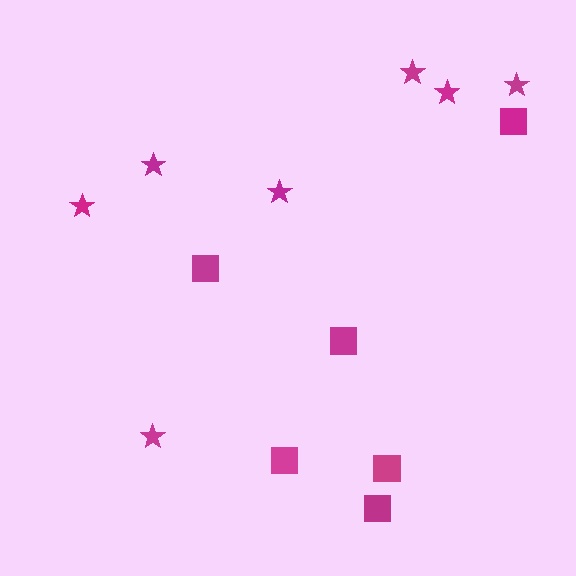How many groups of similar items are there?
There are 2 groups: one group of squares (6) and one group of stars (7).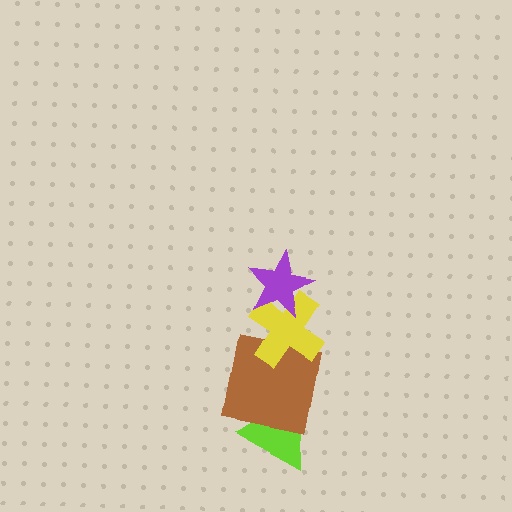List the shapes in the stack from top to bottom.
From top to bottom: the purple star, the yellow cross, the brown square, the lime triangle.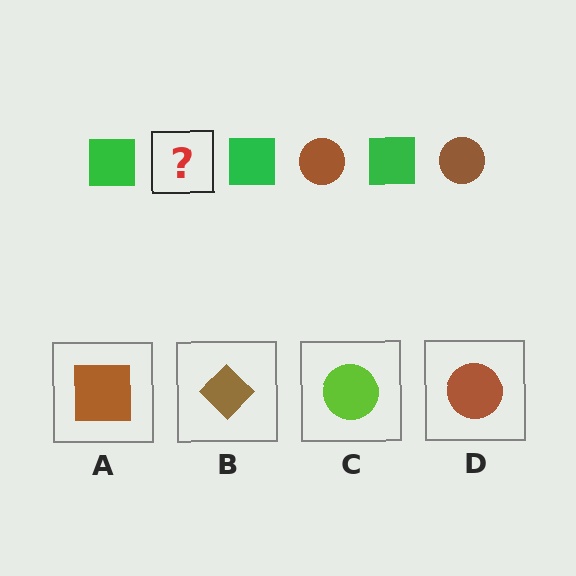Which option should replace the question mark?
Option D.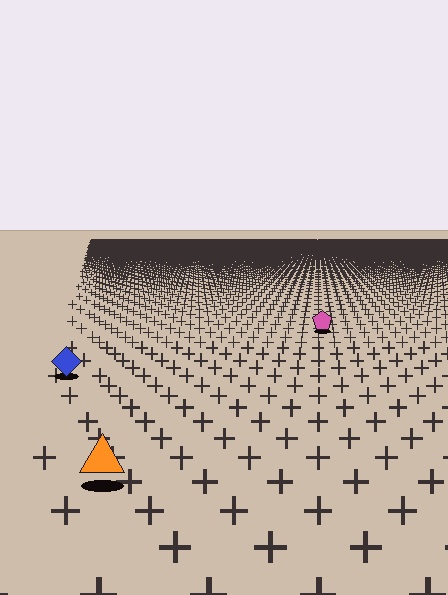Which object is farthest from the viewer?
The pink pentagon is farthest from the viewer. It appears smaller and the ground texture around it is denser.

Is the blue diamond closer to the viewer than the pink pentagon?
Yes. The blue diamond is closer — you can tell from the texture gradient: the ground texture is coarser near it.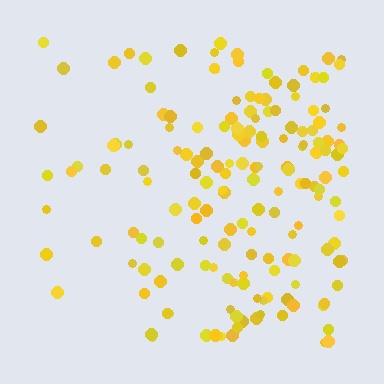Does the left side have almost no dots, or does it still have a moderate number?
Still a moderate number, just noticeably fewer than the right.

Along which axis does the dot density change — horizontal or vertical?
Horizontal.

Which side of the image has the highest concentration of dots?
The right.